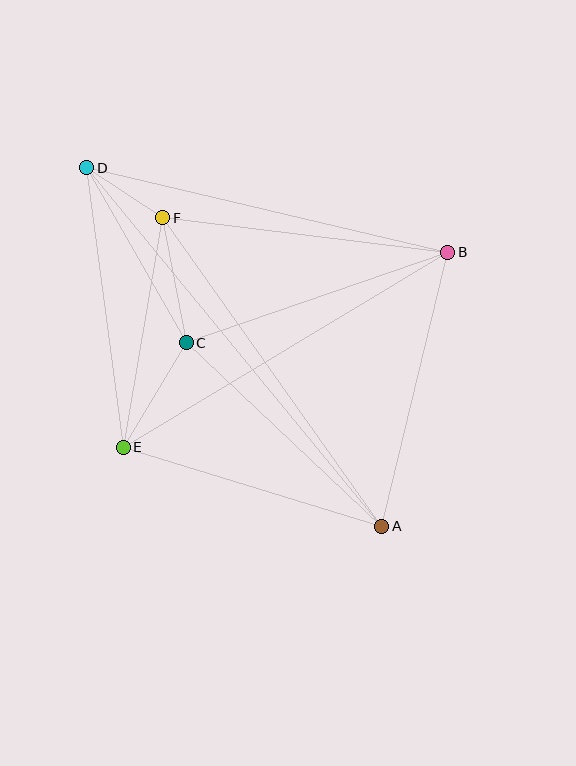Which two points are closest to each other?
Points D and F are closest to each other.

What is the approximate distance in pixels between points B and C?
The distance between B and C is approximately 277 pixels.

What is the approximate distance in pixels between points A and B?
The distance between A and B is approximately 282 pixels.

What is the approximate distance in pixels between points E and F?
The distance between E and F is approximately 232 pixels.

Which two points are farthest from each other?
Points A and D are farthest from each other.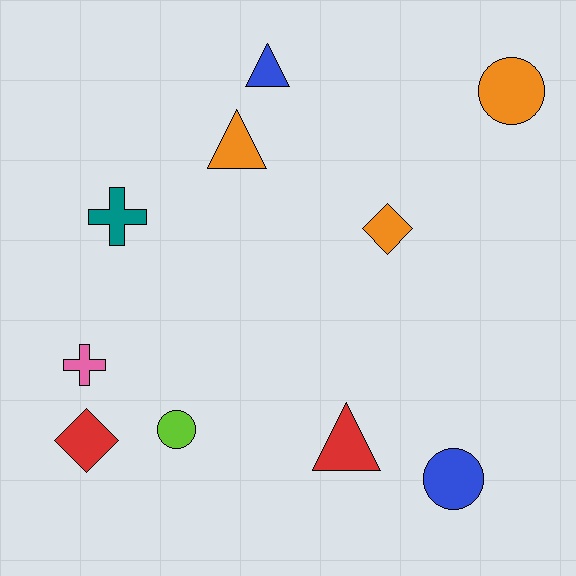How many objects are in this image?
There are 10 objects.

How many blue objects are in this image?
There are 2 blue objects.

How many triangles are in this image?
There are 3 triangles.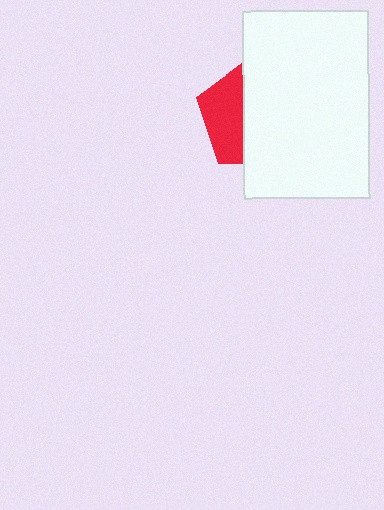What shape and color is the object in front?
The object in front is a white rectangle.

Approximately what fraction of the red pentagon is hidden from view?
Roughly 63% of the red pentagon is hidden behind the white rectangle.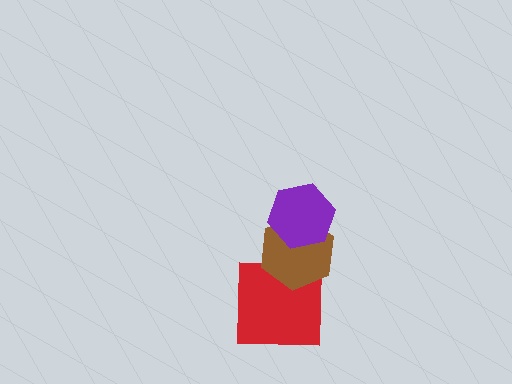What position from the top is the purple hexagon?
The purple hexagon is 1st from the top.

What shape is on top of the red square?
The brown hexagon is on top of the red square.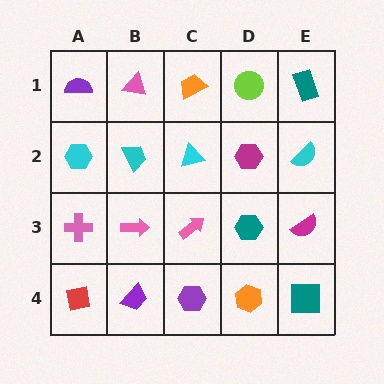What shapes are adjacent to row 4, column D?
A teal hexagon (row 3, column D), a purple hexagon (row 4, column C), a teal square (row 4, column E).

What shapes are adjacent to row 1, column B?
A cyan trapezoid (row 2, column B), a purple semicircle (row 1, column A), an orange trapezoid (row 1, column C).